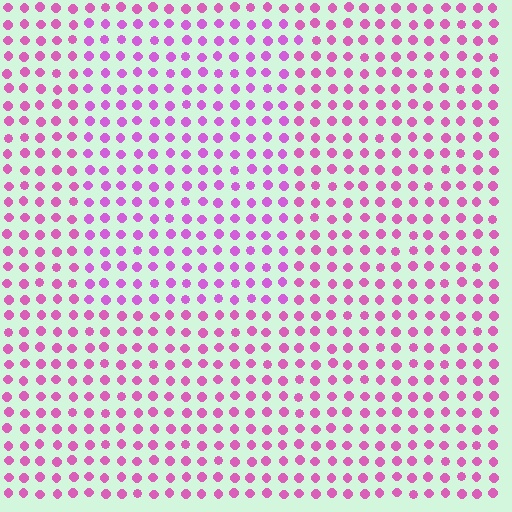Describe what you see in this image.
The image is filled with small pink elements in a uniform arrangement. A rectangle-shaped region is visible where the elements are tinted to a slightly different hue, forming a subtle color boundary.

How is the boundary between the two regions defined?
The boundary is defined purely by a slight shift in hue (about 20 degrees). Spacing, size, and orientation are identical on both sides.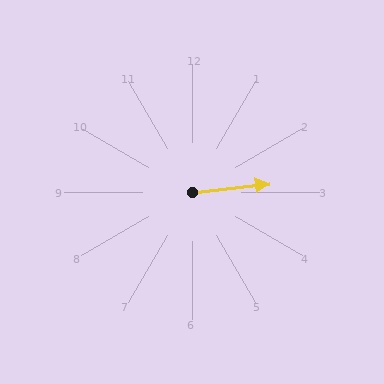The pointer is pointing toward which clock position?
Roughly 3 o'clock.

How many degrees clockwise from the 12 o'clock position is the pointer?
Approximately 84 degrees.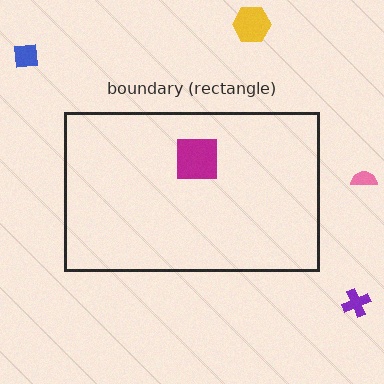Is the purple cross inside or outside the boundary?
Outside.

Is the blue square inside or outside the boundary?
Outside.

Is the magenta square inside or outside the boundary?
Inside.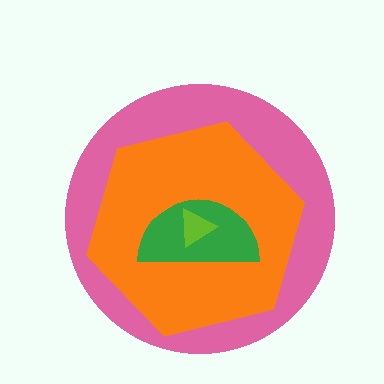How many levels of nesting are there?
4.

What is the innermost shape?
The lime triangle.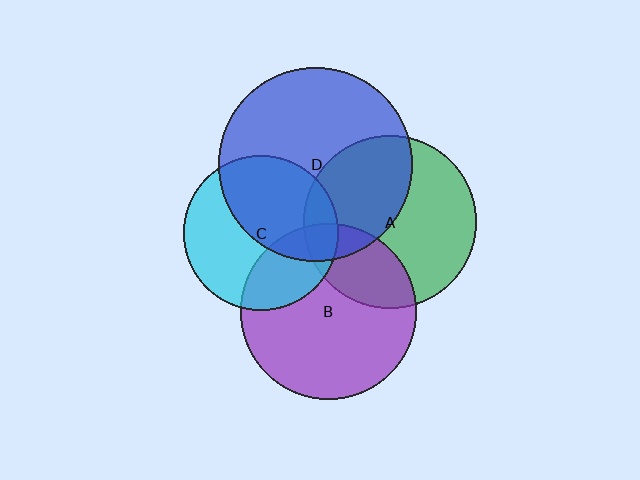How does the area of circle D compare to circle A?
Approximately 1.3 times.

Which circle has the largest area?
Circle D (blue).